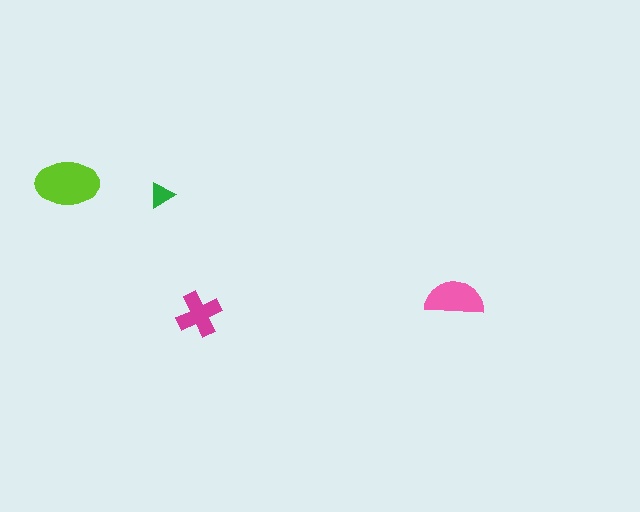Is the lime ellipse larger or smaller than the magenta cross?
Larger.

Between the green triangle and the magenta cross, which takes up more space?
The magenta cross.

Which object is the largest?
The lime ellipse.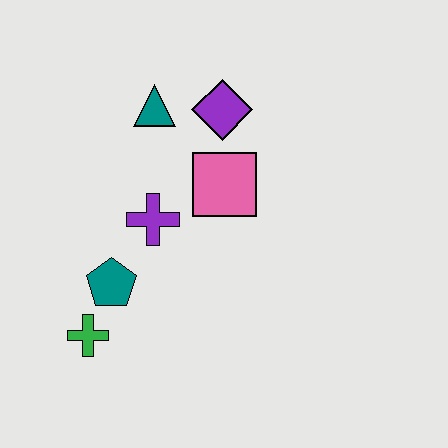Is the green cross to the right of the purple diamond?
No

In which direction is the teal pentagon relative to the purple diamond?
The teal pentagon is below the purple diamond.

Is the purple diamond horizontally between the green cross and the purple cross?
No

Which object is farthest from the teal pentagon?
The purple diamond is farthest from the teal pentagon.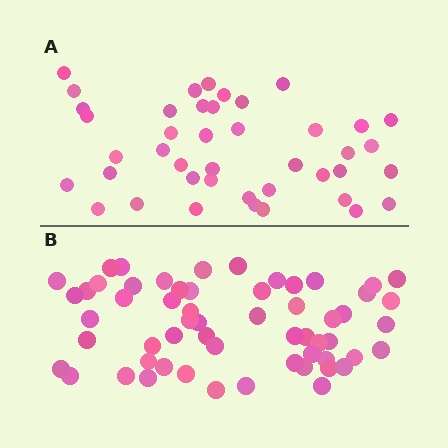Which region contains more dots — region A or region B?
Region B (the bottom region) has more dots.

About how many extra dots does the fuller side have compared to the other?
Region B has approximately 15 more dots than region A.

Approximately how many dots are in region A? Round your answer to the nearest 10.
About 40 dots. (The exact count is 42, which rounds to 40.)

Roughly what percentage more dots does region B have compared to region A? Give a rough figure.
About 40% more.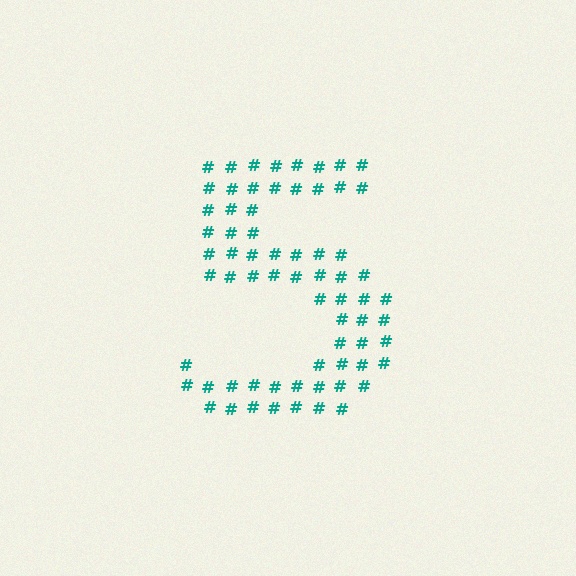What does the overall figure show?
The overall figure shows the digit 5.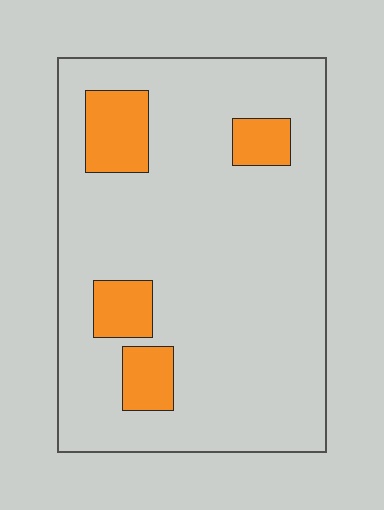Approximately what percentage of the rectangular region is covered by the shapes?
Approximately 15%.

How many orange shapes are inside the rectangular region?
4.